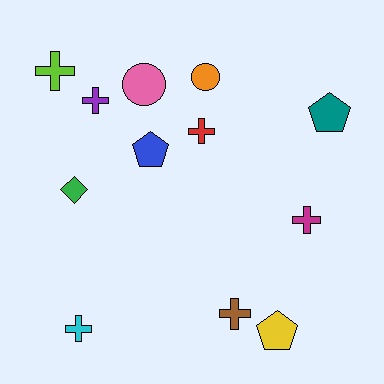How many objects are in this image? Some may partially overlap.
There are 12 objects.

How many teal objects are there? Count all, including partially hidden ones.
There is 1 teal object.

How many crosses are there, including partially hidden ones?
There are 6 crosses.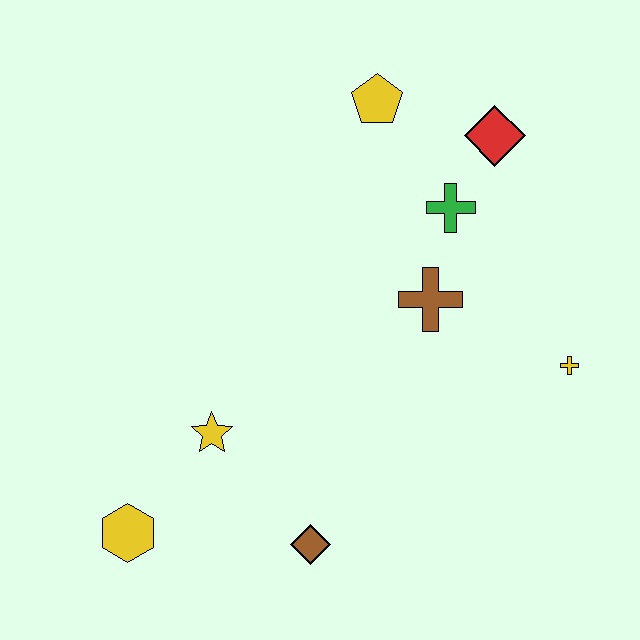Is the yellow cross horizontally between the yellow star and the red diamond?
No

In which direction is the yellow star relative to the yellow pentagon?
The yellow star is below the yellow pentagon.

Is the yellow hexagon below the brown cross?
Yes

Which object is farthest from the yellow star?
The red diamond is farthest from the yellow star.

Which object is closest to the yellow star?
The yellow hexagon is closest to the yellow star.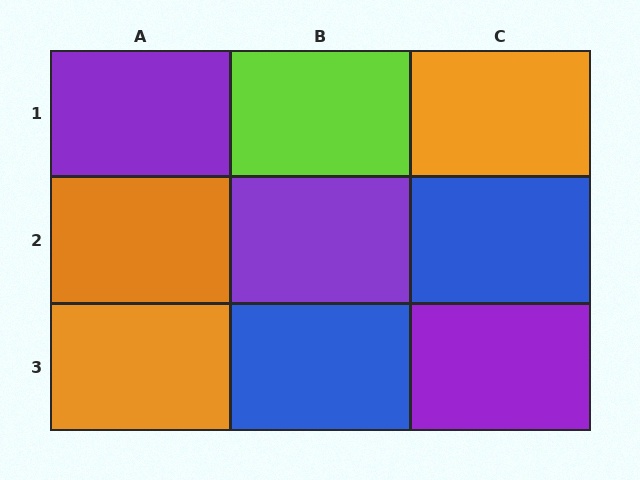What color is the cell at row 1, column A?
Purple.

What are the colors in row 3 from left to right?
Orange, blue, purple.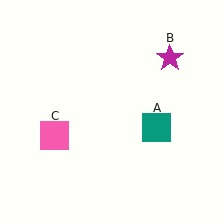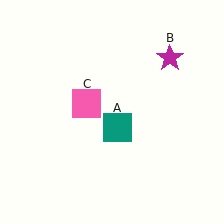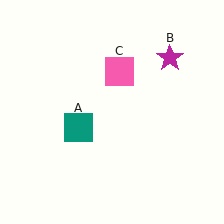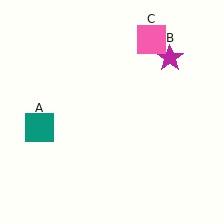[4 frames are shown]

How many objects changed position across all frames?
2 objects changed position: teal square (object A), pink square (object C).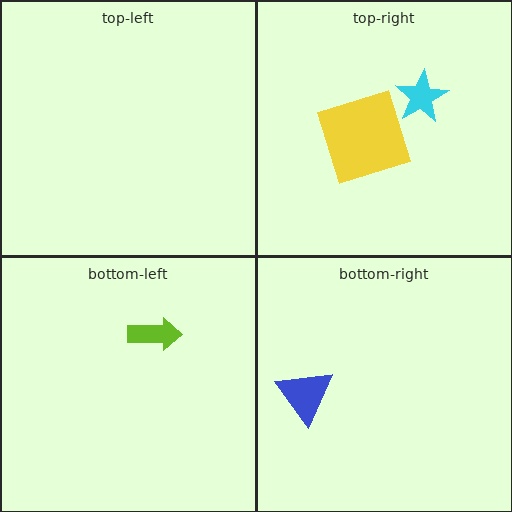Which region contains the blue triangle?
The bottom-right region.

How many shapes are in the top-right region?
2.